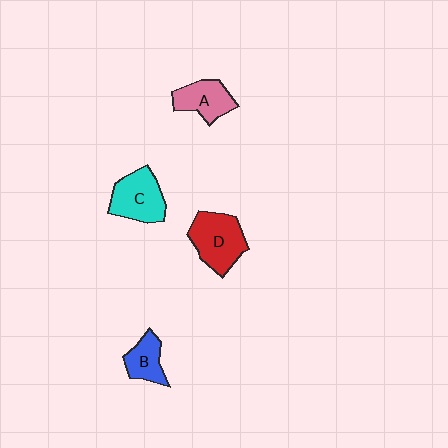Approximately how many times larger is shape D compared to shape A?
Approximately 1.4 times.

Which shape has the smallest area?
Shape B (blue).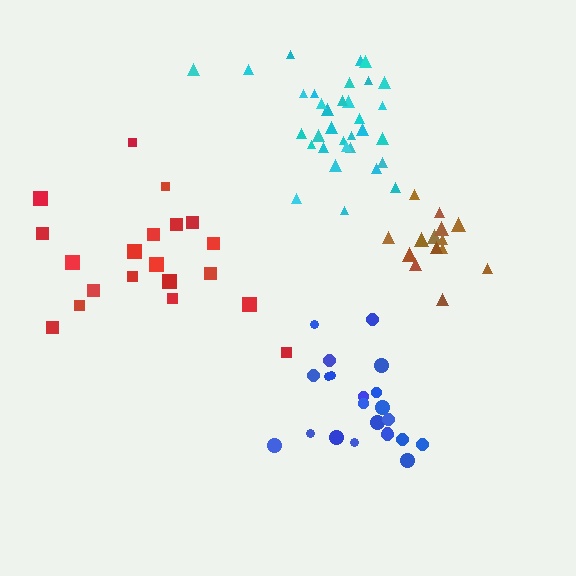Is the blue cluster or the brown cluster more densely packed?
Brown.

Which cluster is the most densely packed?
Brown.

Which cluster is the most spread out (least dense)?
Red.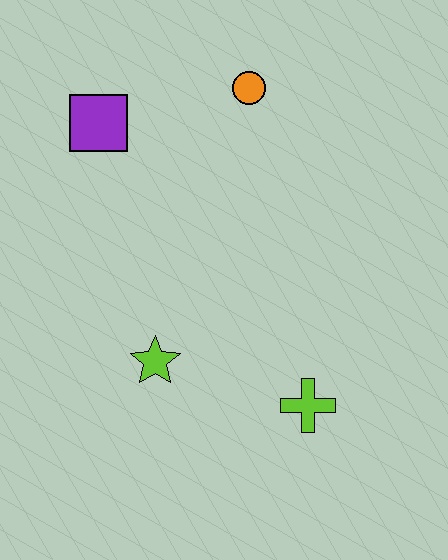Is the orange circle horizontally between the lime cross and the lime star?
Yes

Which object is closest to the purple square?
The orange circle is closest to the purple square.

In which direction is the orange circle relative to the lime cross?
The orange circle is above the lime cross.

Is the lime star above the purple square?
No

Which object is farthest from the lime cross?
The purple square is farthest from the lime cross.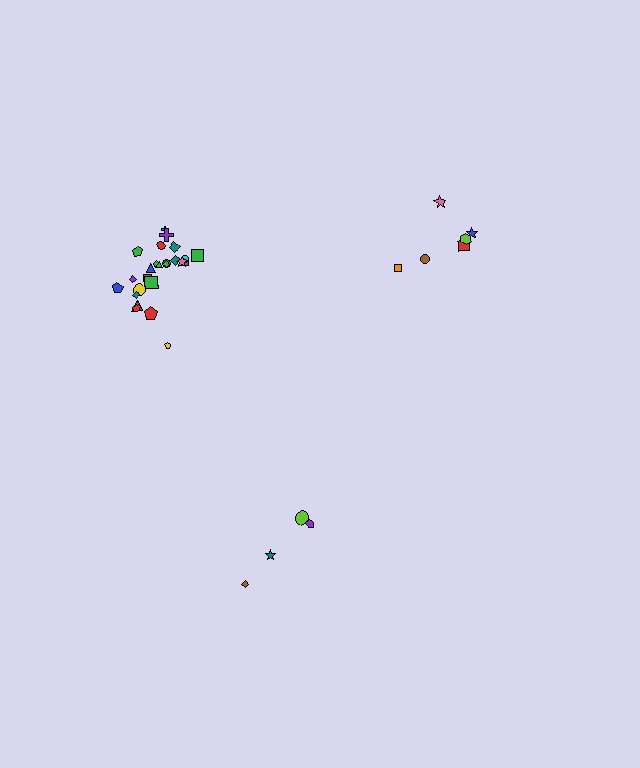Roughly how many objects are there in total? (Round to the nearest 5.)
Roughly 35 objects in total.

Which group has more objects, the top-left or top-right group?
The top-left group.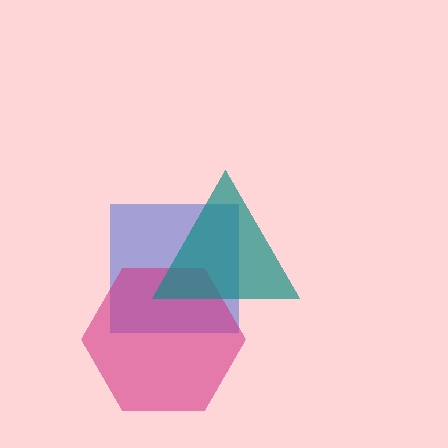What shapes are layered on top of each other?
The layered shapes are: a blue square, a magenta hexagon, a teal triangle.